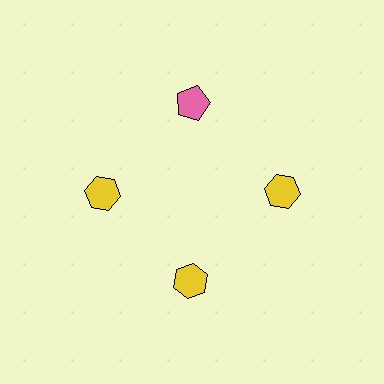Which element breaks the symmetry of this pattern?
The pink pentagon at roughly the 12 o'clock position breaks the symmetry. All other shapes are yellow hexagons.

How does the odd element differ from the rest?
It differs in both color (pink instead of yellow) and shape (pentagon instead of hexagon).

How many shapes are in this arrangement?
There are 4 shapes arranged in a ring pattern.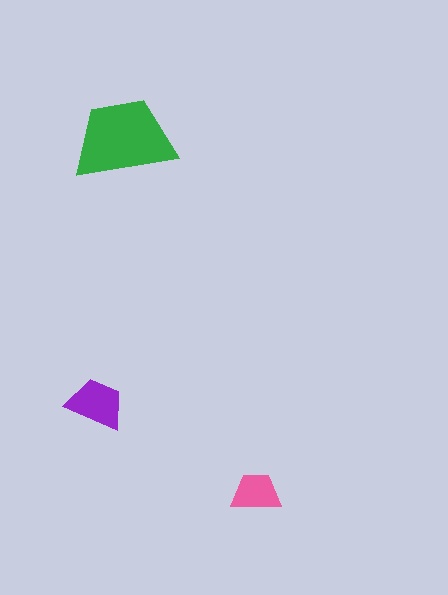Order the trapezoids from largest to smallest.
the green one, the purple one, the pink one.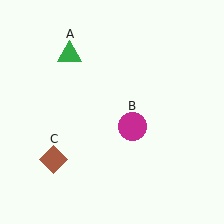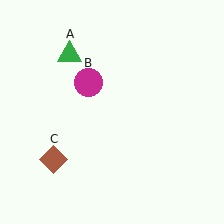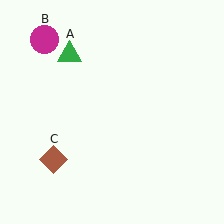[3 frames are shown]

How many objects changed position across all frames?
1 object changed position: magenta circle (object B).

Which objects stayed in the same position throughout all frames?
Green triangle (object A) and brown diamond (object C) remained stationary.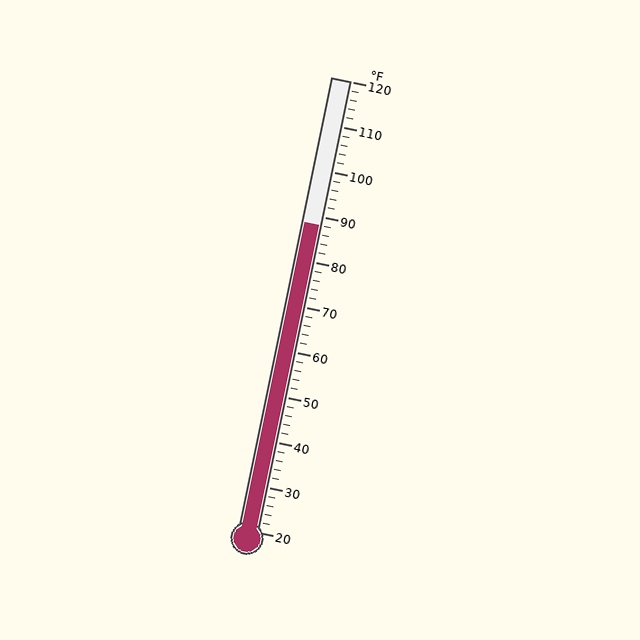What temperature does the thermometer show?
The thermometer shows approximately 88°F.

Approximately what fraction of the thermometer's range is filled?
The thermometer is filled to approximately 70% of its range.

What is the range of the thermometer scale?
The thermometer scale ranges from 20°F to 120°F.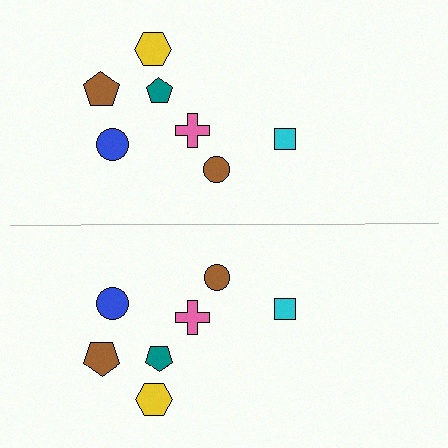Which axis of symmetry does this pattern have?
The pattern has a horizontal axis of symmetry running through the center of the image.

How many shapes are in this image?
There are 14 shapes in this image.